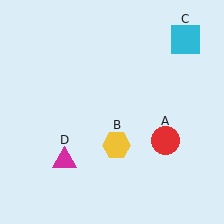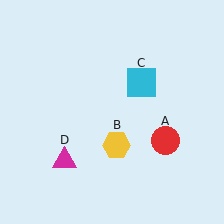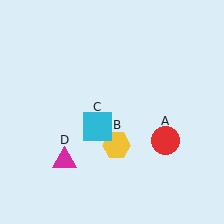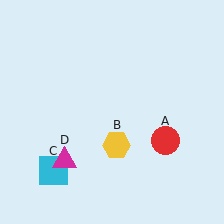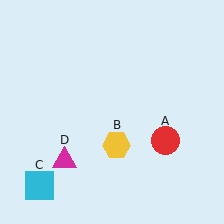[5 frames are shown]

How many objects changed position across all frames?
1 object changed position: cyan square (object C).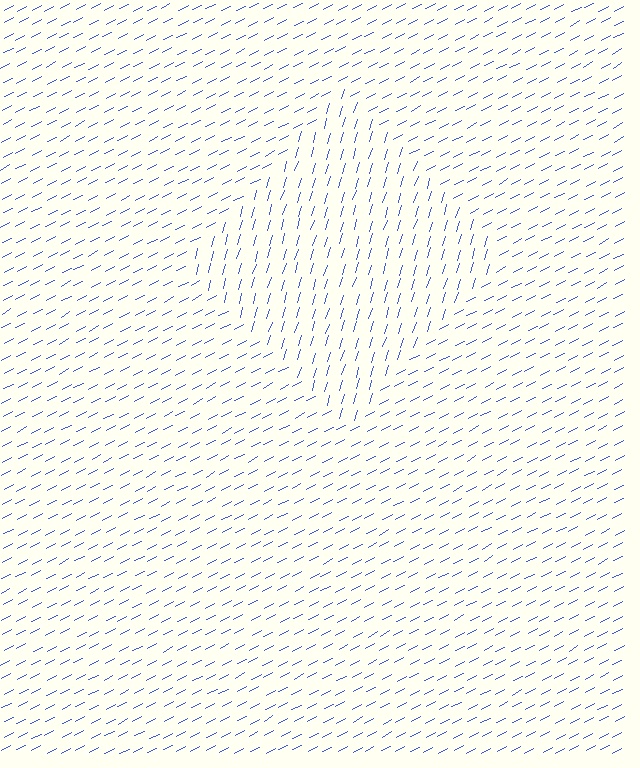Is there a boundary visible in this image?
Yes, there is a texture boundary formed by a change in line orientation.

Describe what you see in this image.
The image is filled with small blue line segments. A diamond region in the image has lines oriented differently from the surrounding lines, creating a visible texture boundary.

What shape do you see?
I see a diamond.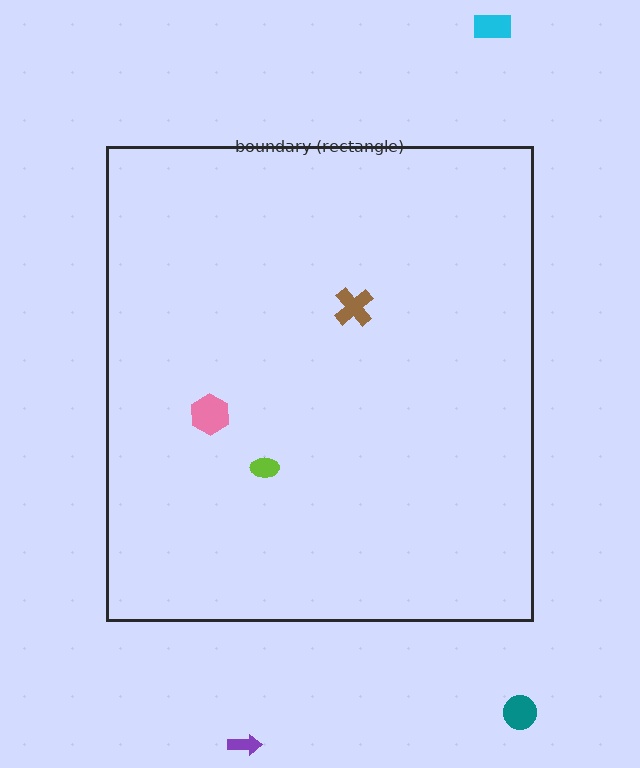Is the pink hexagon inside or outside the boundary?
Inside.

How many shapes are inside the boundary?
3 inside, 3 outside.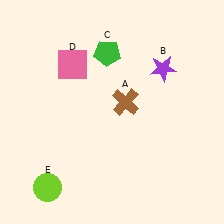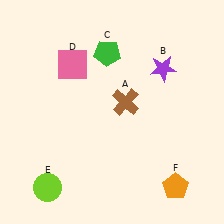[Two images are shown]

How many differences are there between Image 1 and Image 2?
There is 1 difference between the two images.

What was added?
An orange pentagon (F) was added in Image 2.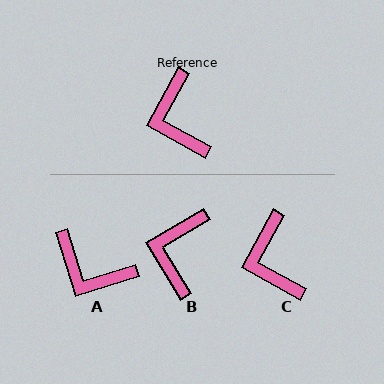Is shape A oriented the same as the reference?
No, it is off by about 46 degrees.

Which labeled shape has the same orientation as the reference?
C.